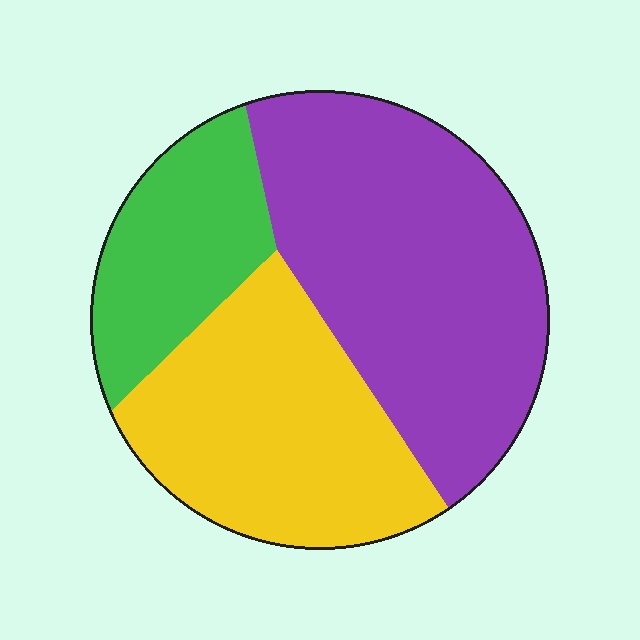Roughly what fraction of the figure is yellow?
Yellow covers roughly 35% of the figure.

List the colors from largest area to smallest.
From largest to smallest: purple, yellow, green.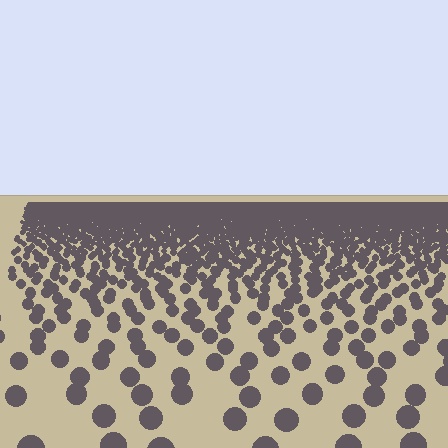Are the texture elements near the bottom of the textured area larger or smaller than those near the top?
Larger. Near the bottom, elements are closer to the viewer and appear at a bigger on-screen size.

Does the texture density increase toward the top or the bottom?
Density increases toward the top.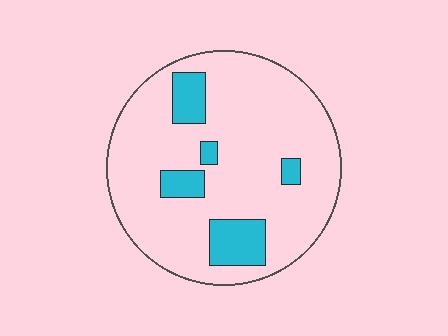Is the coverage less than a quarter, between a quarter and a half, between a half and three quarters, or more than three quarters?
Less than a quarter.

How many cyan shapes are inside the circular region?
5.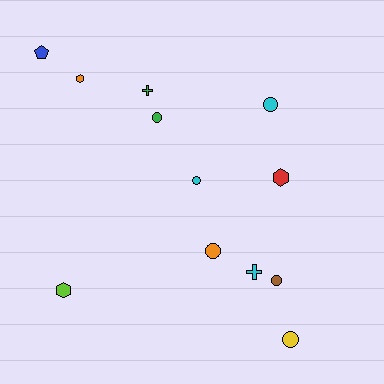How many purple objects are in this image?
There are no purple objects.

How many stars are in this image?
There are no stars.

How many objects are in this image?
There are 12 objects.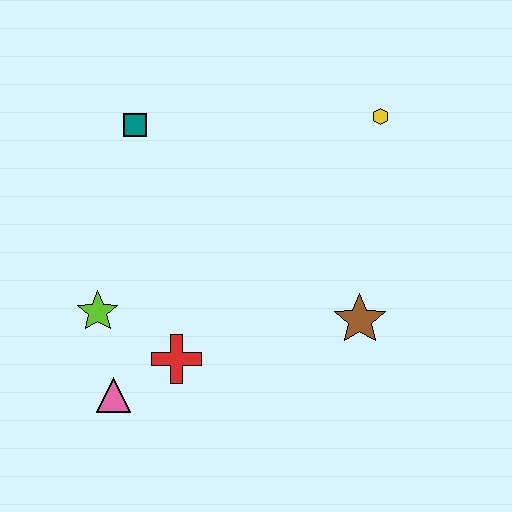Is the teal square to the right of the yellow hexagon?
No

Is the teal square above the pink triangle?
Yes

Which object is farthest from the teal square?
The brown star is farthest from the teal square.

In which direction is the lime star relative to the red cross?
The lime star is to the left of the red cross.